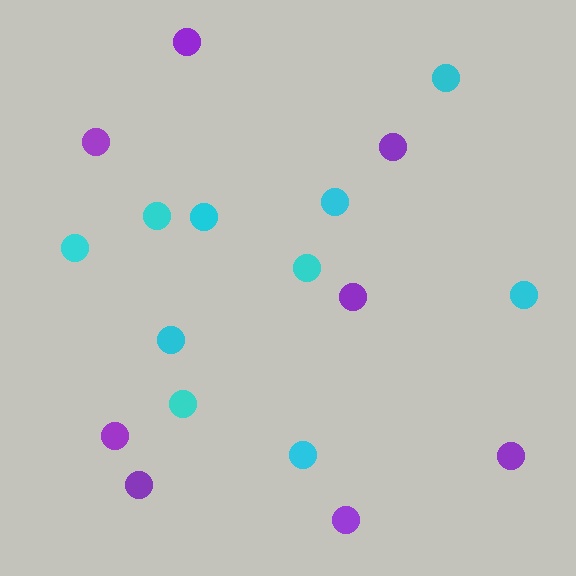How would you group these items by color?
There are 2 groups: one group of cyan circles (10) and one group of purple circles (8).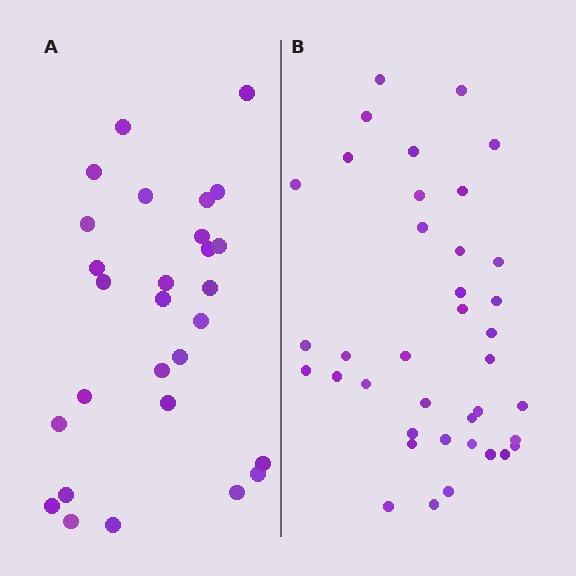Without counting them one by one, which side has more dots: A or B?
Region B (the right region) has more dots.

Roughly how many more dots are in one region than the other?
Region B has roughly 10 or so more dots than region A.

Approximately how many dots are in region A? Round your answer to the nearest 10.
About 30 dots. (The exact count is 28, which rounds to 30.)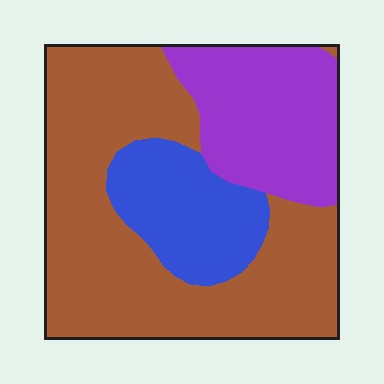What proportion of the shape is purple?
Purple covers 25% of the shape.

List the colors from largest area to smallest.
From largest to smallest: brown, purple, blue.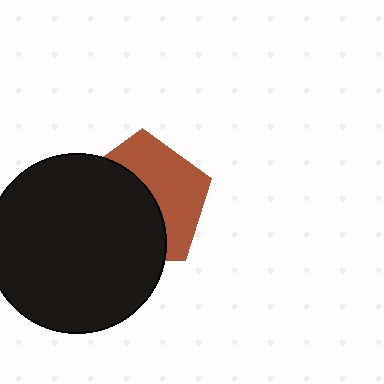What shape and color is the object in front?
The object in front is a black circle.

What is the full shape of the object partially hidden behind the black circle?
The partially hidden object is a brown pentagon.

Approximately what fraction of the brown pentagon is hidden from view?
Roughly 54% of the brown pentagon is hidden behind the black circle.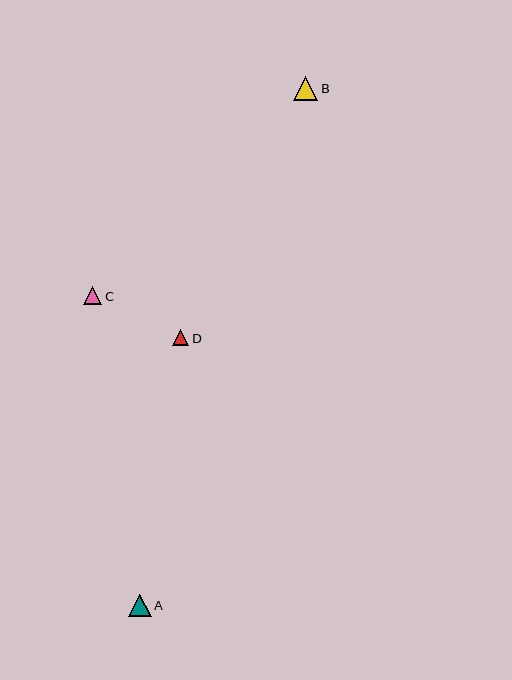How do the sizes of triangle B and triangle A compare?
Triangle B and triangle A are approximately the same size.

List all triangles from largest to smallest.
From largest to smallest: B, A, C, D.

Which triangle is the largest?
Triangle B is the largest with a size of approximately 24 pixels.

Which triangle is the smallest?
Triangle D is the smallest with a size of approximately 16 pixels.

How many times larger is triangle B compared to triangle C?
Triangle B is approximately 1.3 times the size of triangle C.